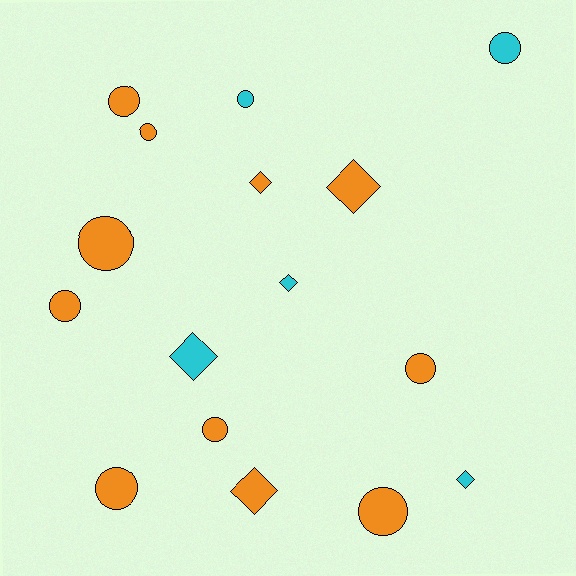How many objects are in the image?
There are 16 objects.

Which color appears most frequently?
Orange, with 11 objects.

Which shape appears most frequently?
Circle, with 10 objects.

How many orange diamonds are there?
There are 3 orange diamonds.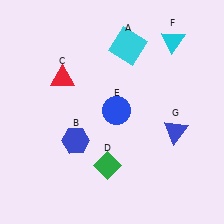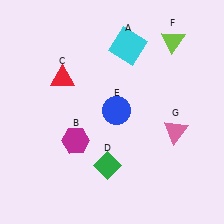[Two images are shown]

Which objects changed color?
B changed from blue to magenta. F changed from cyan to lime. G changed from blue to pink.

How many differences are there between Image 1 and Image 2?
There are 3 differences between the two images.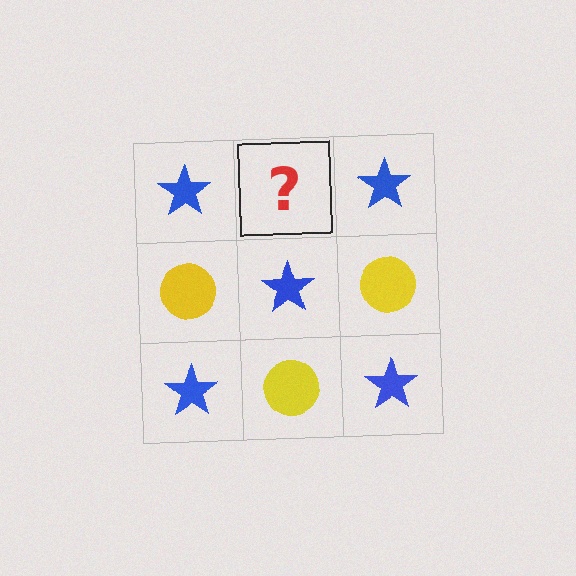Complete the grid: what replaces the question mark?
The question mark should be replaced with a yellow circle.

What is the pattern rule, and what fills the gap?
The rule is that it alternates blue star and yellow circle in a checkerboard pattern. The gap should be filled with a yellow circle.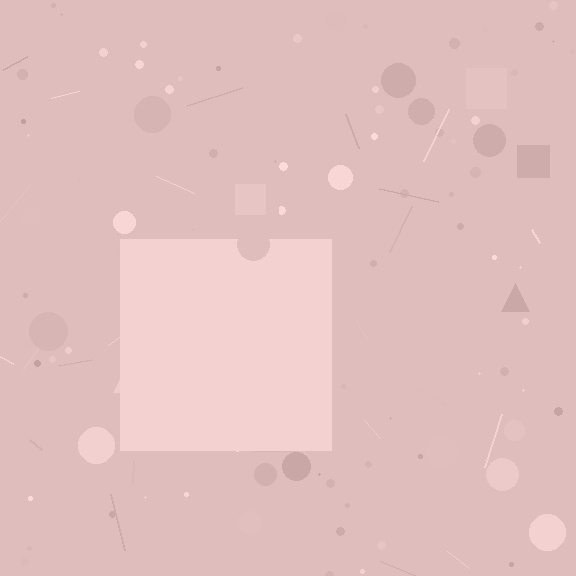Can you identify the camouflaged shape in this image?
The camouflaged shape is a square.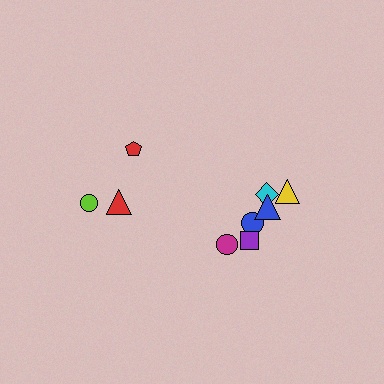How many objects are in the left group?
There are 3 objects.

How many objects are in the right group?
There are 6 objects.